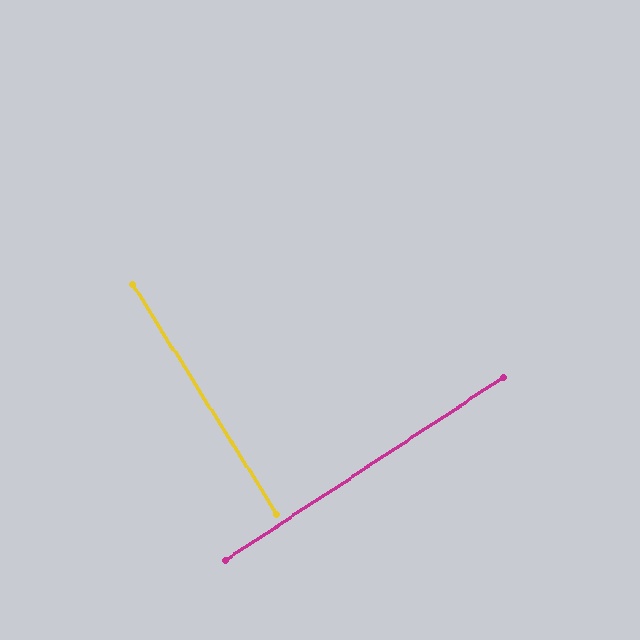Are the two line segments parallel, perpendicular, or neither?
Perpendicular — they meet at approximately 89°.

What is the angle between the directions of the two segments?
Approximately 89 degrees.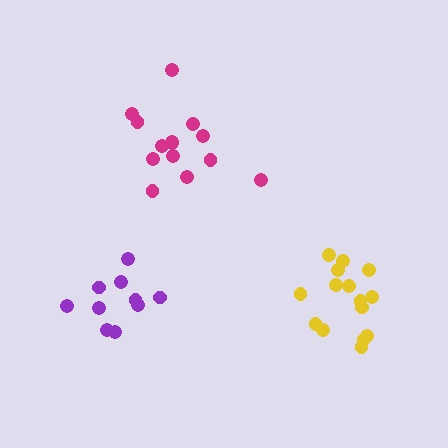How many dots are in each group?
Group 1: 10 dots, Group 2: 14 dots, Group 3: 15 dots (39 total).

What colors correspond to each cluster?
The clusters are colored: purple, magenta, yellow.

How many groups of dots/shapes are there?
There are 3 groups.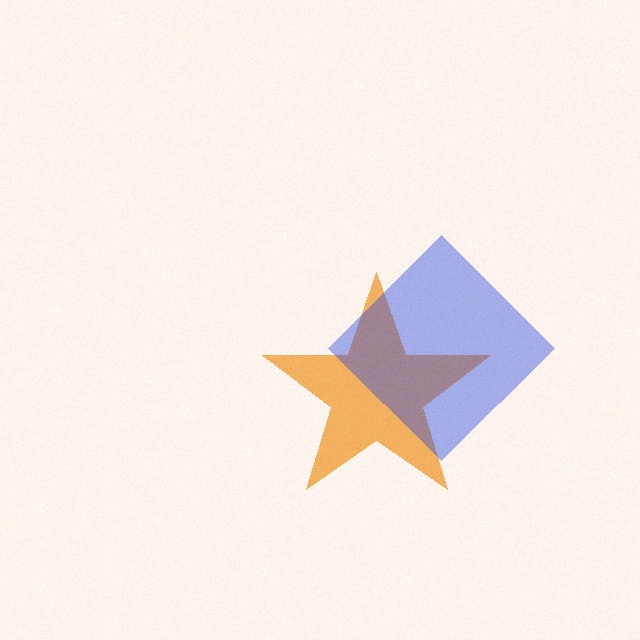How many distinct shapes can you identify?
There are 2 distinct shapes: an orange star, a blue diamond.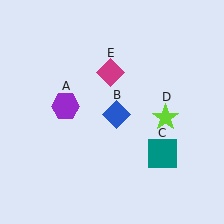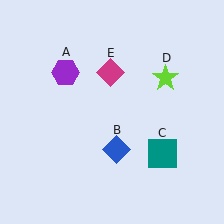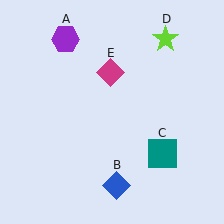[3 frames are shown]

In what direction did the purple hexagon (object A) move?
The purple hexagon (object A) moved up.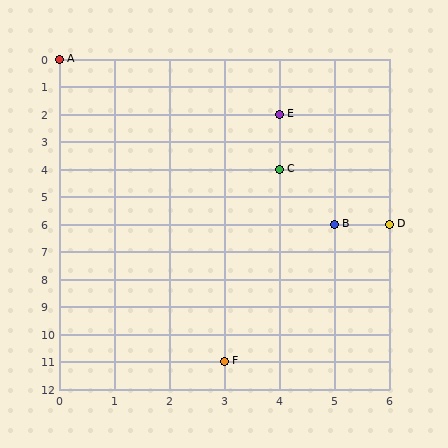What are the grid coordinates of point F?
Point F is at grid coordinates (3, 11).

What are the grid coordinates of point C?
Point C is at grid coordinates (4, 4).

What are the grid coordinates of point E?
Point E is at grid coordinates (4, 2).